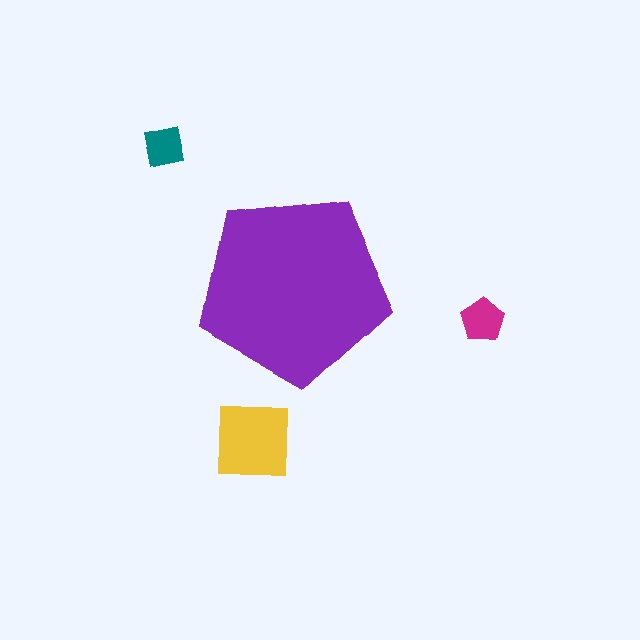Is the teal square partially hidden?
No, the teal square is fully visible.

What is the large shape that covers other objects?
A purple pentagon.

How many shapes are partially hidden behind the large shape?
0 shapes are partially hidden.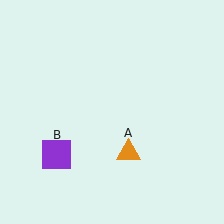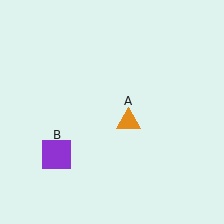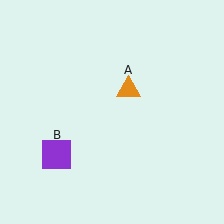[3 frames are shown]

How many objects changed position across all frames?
1 object changed position: orange triangle (object A).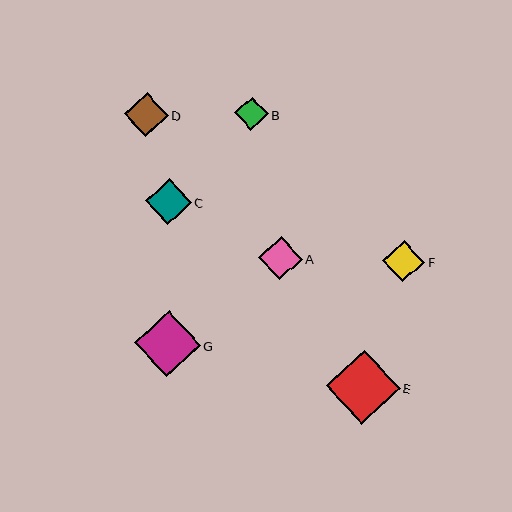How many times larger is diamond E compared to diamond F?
Diamond E is approximately 1.8 times the size of diamond F.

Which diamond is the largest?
Diamond E is the largest with a size of approximately 74 pixels.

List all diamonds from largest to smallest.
From largest to smallest: E, G, C, D, A, F, B.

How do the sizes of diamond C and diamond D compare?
Diamond C and diamond D are approximately the same size.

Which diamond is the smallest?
Diamond B is the smallest with a size of approximately 33 pixels.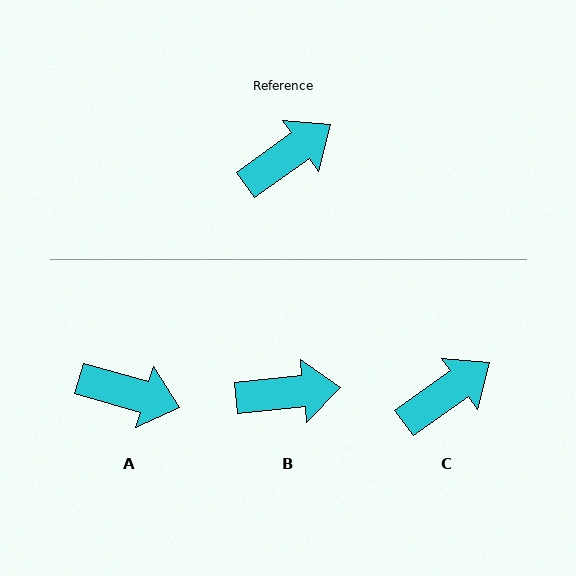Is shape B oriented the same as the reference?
No, it is off by about 29 degrees.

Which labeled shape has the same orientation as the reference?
C.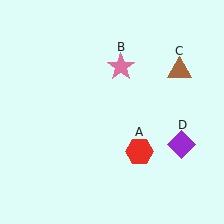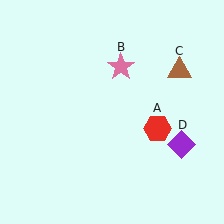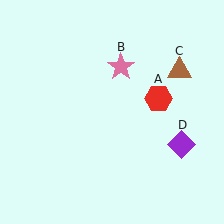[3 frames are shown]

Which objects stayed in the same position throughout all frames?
Pink star (object B) and brown triangle (object C) and purple diamond (object D) remained stationary.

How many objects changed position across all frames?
1 object changed position: red hexagon (object A).